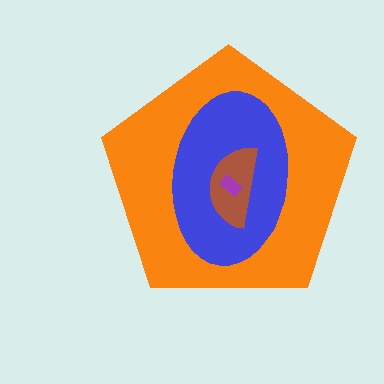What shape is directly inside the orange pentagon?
The blue ellipse.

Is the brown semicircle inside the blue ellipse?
Yes.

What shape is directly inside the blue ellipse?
The brown semicircle.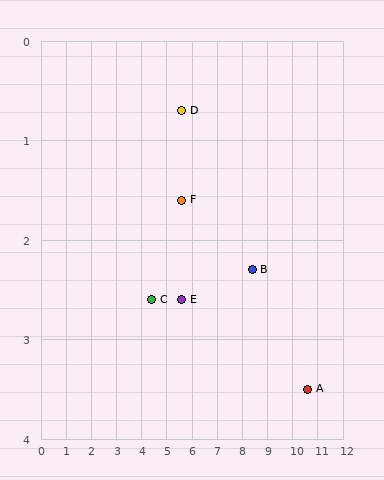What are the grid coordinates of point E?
Point E is at approximately (5.6, 2.6).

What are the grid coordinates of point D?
Point D is at approximately (5.6, 0.7).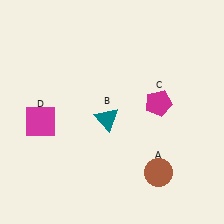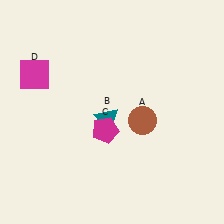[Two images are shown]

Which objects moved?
The objects that moved are: the brown circle (A), the magenta pentagon (C), the magenta square (D).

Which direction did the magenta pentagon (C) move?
The magenta pentagon (C) moved left.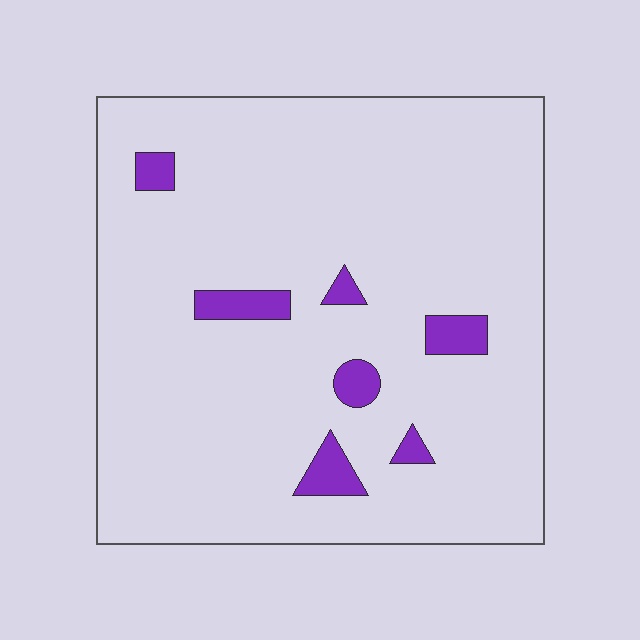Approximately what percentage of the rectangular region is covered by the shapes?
Approximately 5%.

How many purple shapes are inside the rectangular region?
7.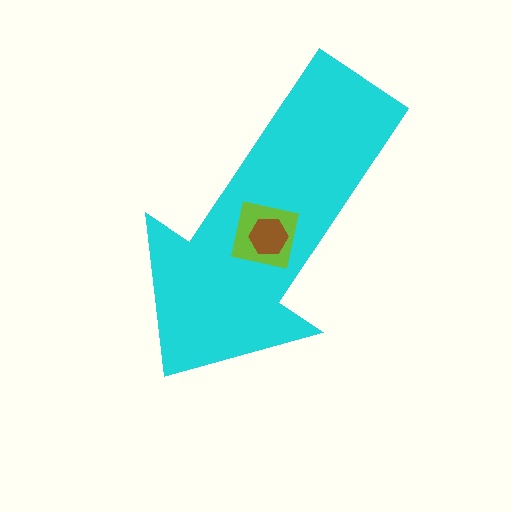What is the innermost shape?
The brown hexagon.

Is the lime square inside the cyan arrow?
Yes.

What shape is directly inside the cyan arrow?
The lime square.